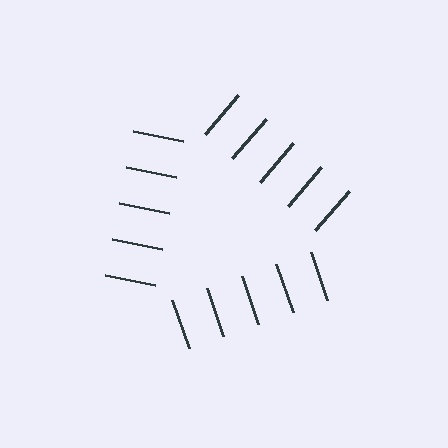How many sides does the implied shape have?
3 sides — the line-ends trace a triangle.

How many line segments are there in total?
15 — 5 along each of the 3 edges.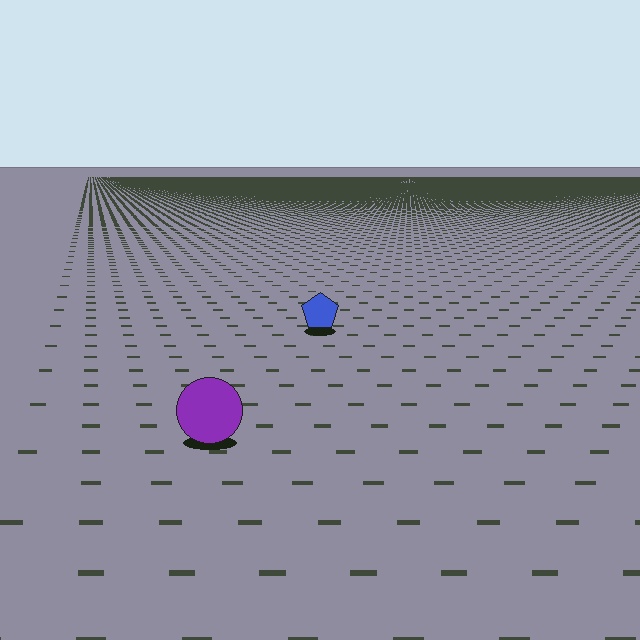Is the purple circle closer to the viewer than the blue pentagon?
Yes. The purple circle is closer — you can tell from the texture gradient: the ground texture is coarser near it.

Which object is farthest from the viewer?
The blue pentagon is farthest from the viewer. It appears smaller and the ground texture around it is denser.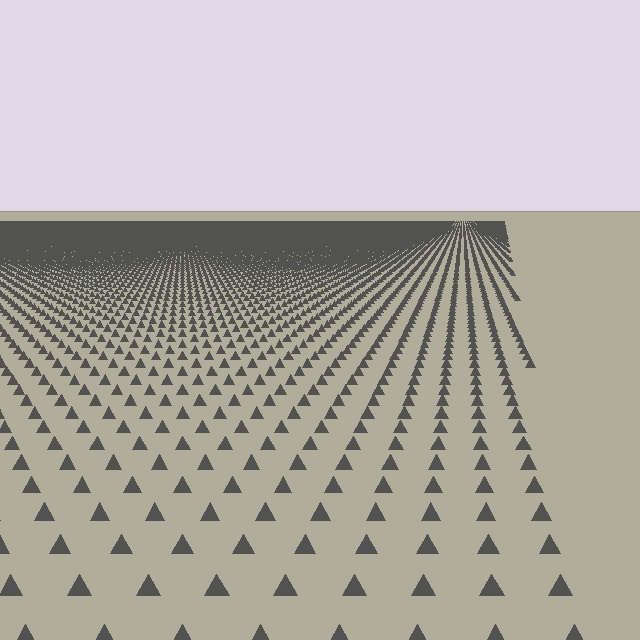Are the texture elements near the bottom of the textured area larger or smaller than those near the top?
Larger. Near the bottom, elements are closer to the viewer and appear at a bigger on-screen size.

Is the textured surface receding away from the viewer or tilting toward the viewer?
The surface is receding away from the viewer. Texture elements get smaller and denser toward the top.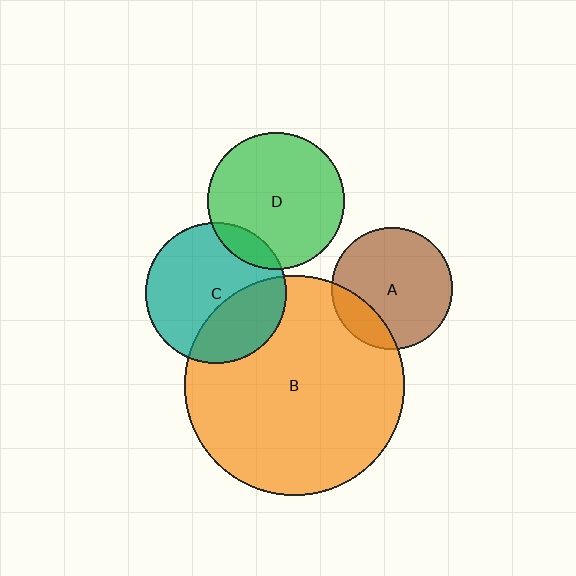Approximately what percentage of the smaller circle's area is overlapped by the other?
Approximately 10%.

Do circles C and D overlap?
Yes.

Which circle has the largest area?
Circle B (orange).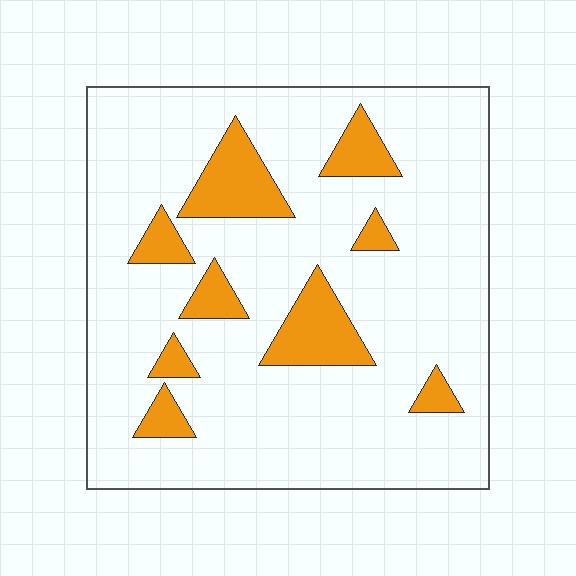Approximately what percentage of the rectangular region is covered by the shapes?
Approximately 15%.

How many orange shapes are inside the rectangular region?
9.